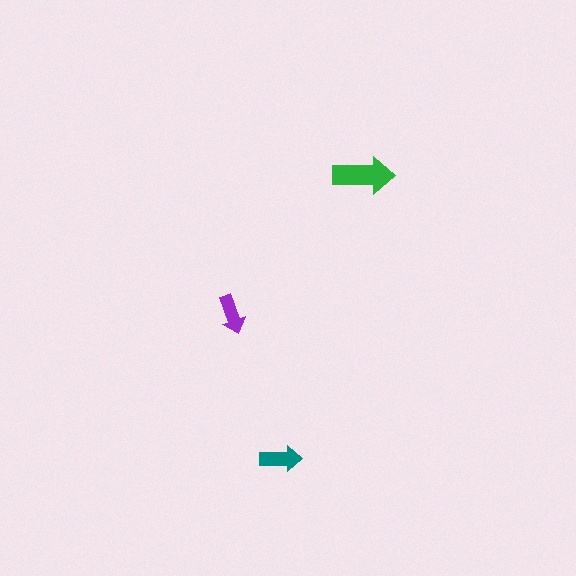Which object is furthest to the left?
The purple arrow is leftmost.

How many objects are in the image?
There are 3 objects in the image.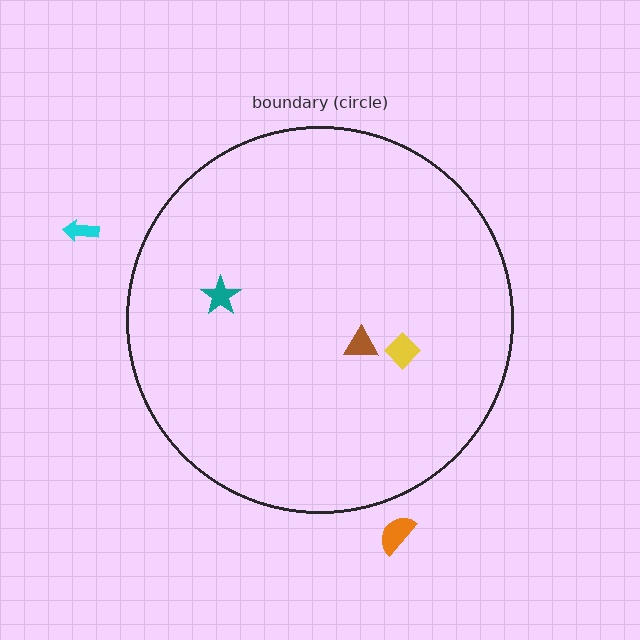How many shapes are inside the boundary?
3 inside, 2 outside.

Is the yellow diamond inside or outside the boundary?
Inside.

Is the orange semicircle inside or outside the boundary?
Outside.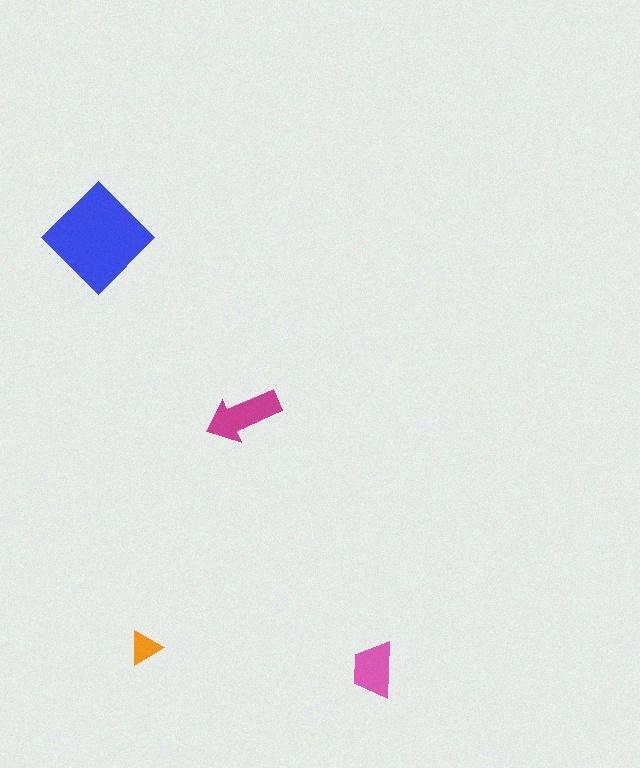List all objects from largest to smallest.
The blue diamond, the magenta arrow, the pink trapezoid, the orange triangle.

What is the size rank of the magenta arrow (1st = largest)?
2nd.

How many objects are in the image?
There are 4 objects in the image.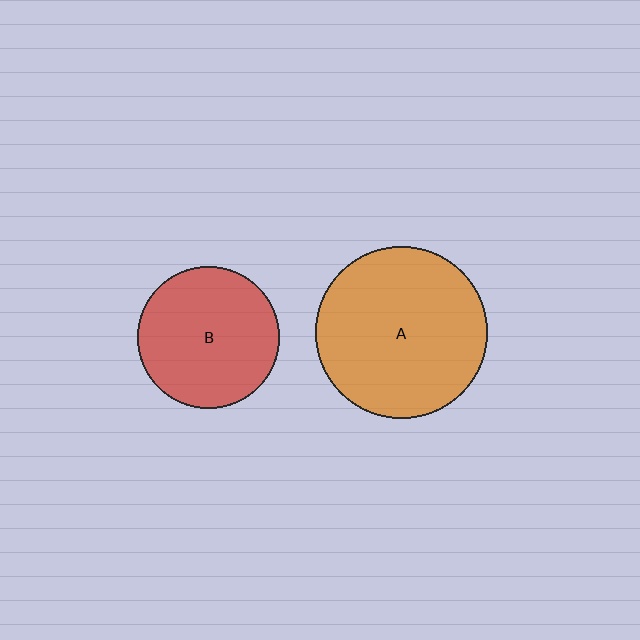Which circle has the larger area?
Circle A (orange).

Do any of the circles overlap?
No, none of the circles overlap.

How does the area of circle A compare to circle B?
Approximately 1.5 times.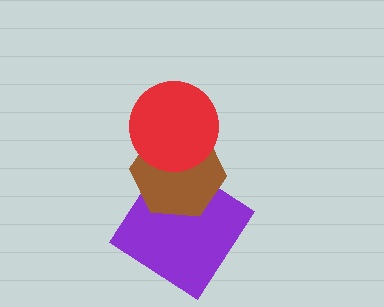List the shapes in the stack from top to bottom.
From top to bottom: the red circle, the brown hexagon, the purple diamond.